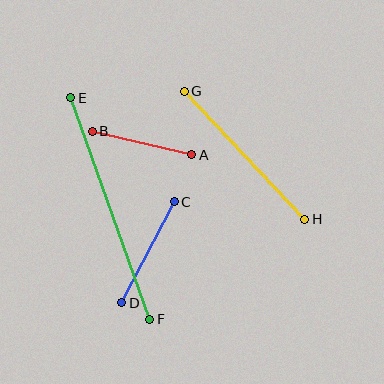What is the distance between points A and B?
The distance is approximately 102 pixels.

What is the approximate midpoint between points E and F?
The midpoint is at approximately (110, 208) pixels.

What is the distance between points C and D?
The distance is approximately 114 pixels.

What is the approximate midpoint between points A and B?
The midpoint is at approximately (142, 143) pixels.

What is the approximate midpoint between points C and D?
The midpoint is at approximately (148, 252) pixels.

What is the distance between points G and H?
The distance is approximately 176 pixels.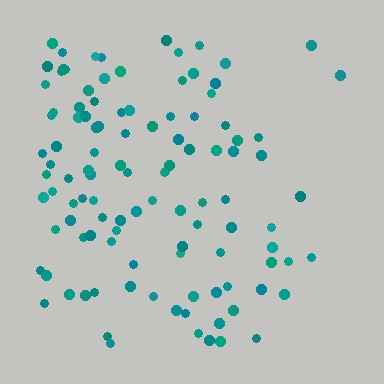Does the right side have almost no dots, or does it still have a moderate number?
Still a moderate number, just noticeably fewer than the left.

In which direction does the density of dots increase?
From right to left, with the left side densest.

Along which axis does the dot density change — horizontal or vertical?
Horizontal.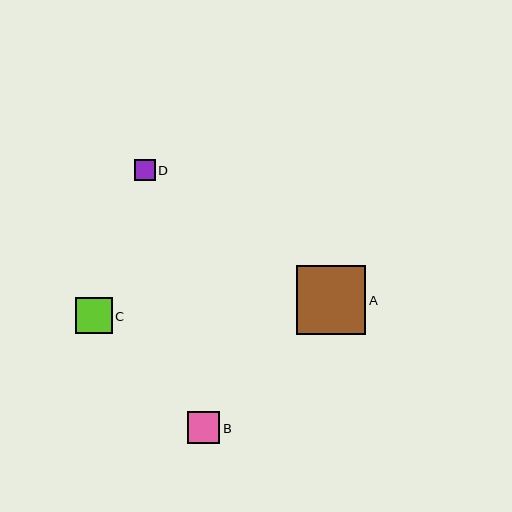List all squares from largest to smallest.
From largest to smallest: A, C, B, D.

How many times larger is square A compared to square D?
Square A is approximately 3.3 times the size of square D.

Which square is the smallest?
Square D is the smallest with a size of approximately 21 pixels.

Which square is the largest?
Square A is the largest with a size of approximately 69 pixels.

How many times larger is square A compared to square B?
Square A is approximately 2.2 times the size of square B.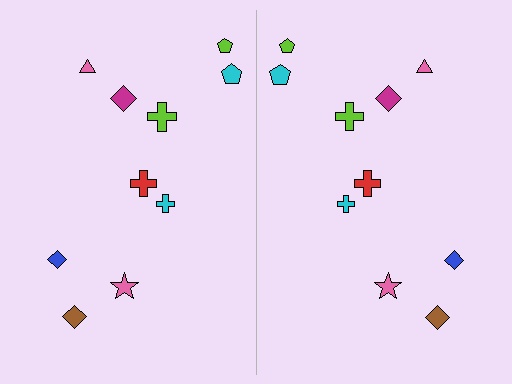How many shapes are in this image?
There are 20 shapes in this image.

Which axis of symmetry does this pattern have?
The pattern has a vertical axis of symmetry running through the center of the image.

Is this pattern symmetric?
Yes, this pattern has bilateral (reflection) symmetry.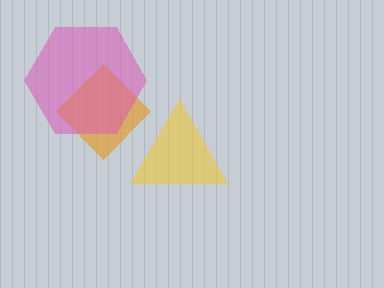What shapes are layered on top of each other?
The layered shapes are: an orange diamond, a yellow triangle, a pink hexagon.